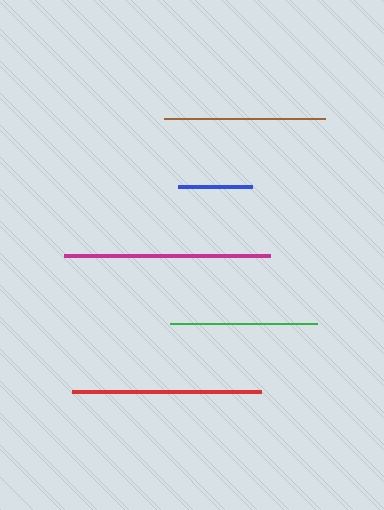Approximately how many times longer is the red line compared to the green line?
The red line is approximately 1.3 times the length of the green line.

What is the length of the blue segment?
The blue segment is approximately 74 pixels long.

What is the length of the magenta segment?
The magenta segment is approximately 205 pixels long.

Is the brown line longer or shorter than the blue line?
The brown line is longer than the blue line.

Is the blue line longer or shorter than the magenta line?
The magenta line is longer than the blue line.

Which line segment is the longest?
The magenta line is the longest at approximately 205 pixels.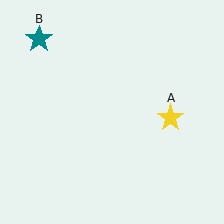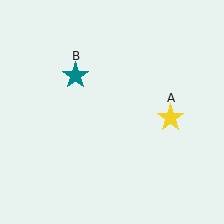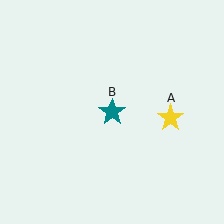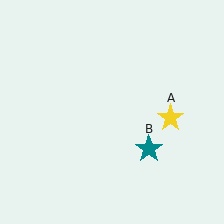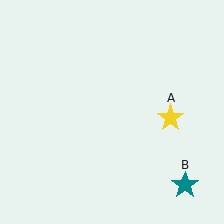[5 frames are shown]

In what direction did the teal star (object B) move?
The teal star (object B) moved down and to the right.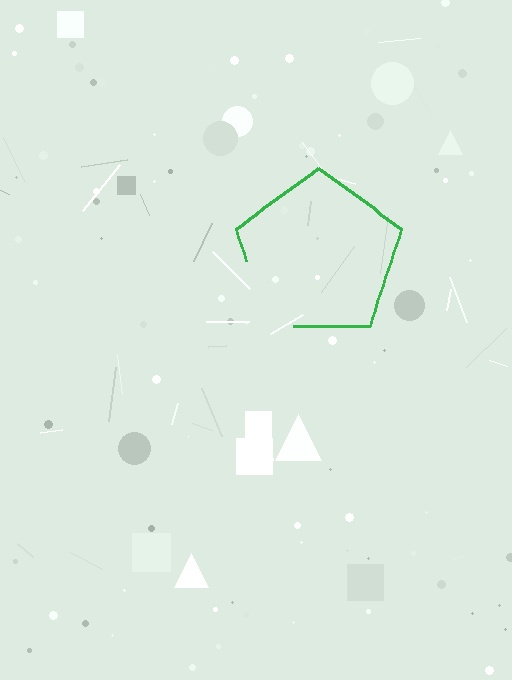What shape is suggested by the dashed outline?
The dashed outline suggests a pentagon.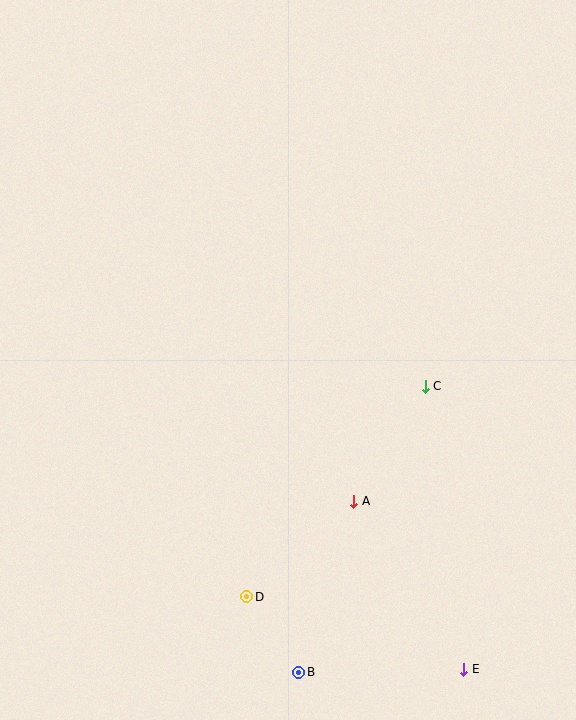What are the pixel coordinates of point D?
Point D is at (247, 597).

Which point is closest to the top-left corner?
Point C is closest to the top-left corner.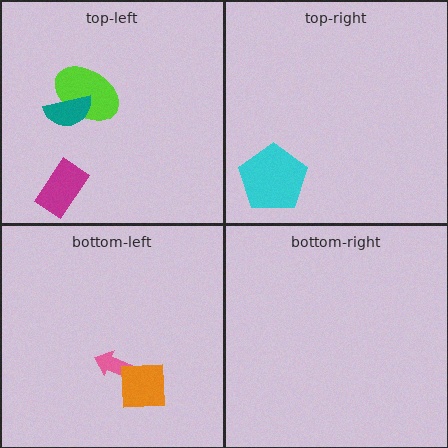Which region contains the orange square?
The bottom-left region.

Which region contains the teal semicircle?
The top-left region.